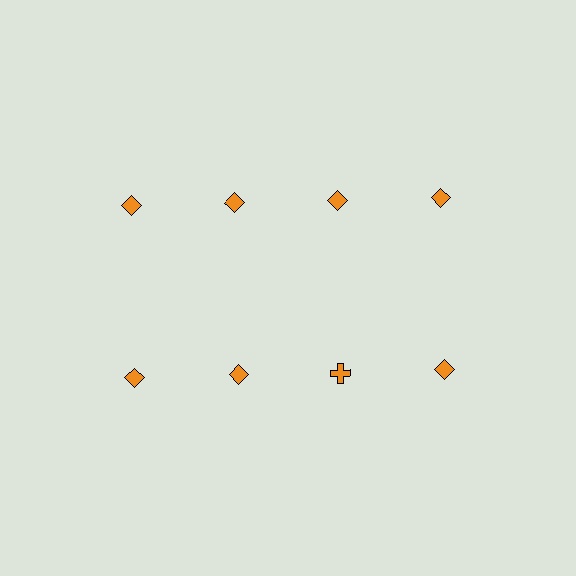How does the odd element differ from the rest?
It has a different shape: cross instead of diamond.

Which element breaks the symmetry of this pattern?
The orange cross in the second row, center column breaks the symmetry. All other shapes are orange diamonds.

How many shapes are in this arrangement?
There are 8 shapes arranged in a grid pattern.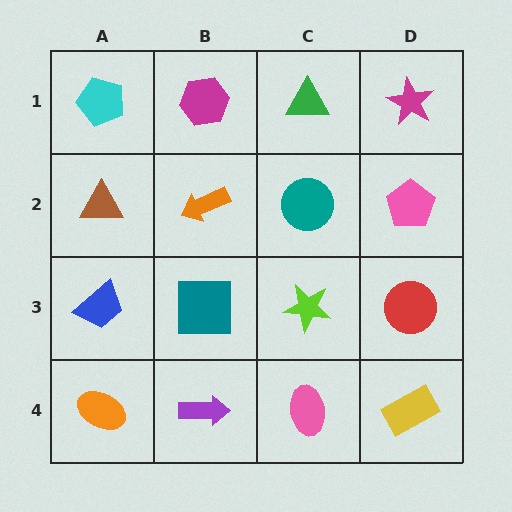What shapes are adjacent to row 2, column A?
A cyan pentagon (row 1, column A), a blue trapezoid (row 3, column A), an orange arrow (row 2, column B).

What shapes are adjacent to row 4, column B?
A teal square (row 3, column B), an orange ellipse (row 4, column A), a pink ellipse (row 4, column C).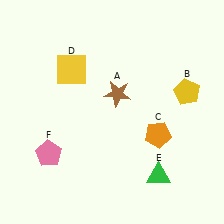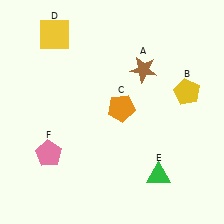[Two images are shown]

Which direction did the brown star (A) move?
The brown star (A) moved right.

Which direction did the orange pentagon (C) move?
The orange pentagon (C) moved left.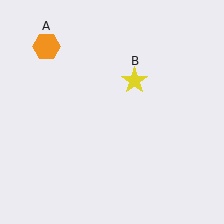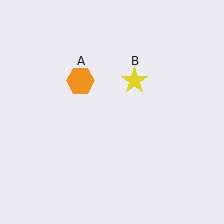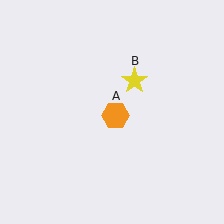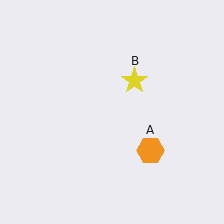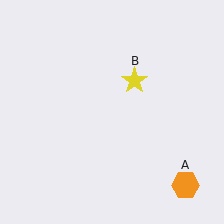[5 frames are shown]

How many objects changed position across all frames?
1 object changed position: orange hexagon (object A).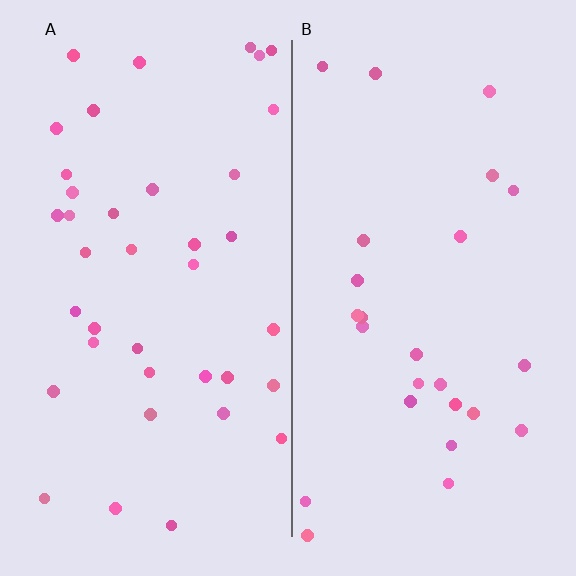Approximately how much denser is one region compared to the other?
Approximately 1.5× — region A over region B.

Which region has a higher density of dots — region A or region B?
A (the left).